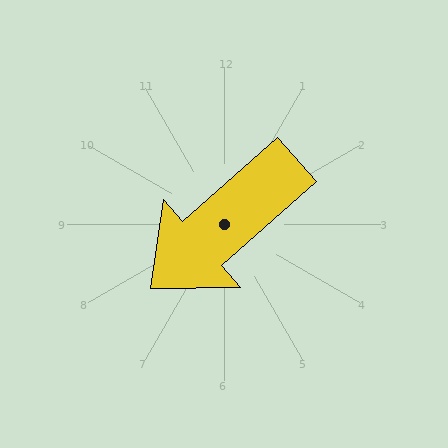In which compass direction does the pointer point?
Southwest.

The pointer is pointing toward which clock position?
Roughly 8 o'clock.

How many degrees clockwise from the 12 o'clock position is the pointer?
Approximately 229 degrees.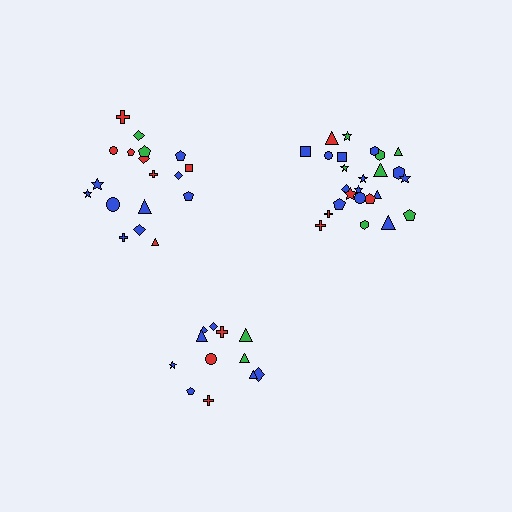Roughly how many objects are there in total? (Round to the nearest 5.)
Roughly 55 objects in total.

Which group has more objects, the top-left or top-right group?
The top-right group.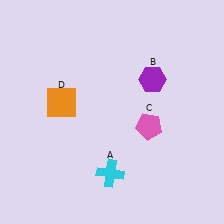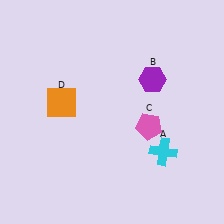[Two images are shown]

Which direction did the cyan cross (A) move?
The cyan cross (A) moved right.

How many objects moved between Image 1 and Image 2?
1 object moved between the two images.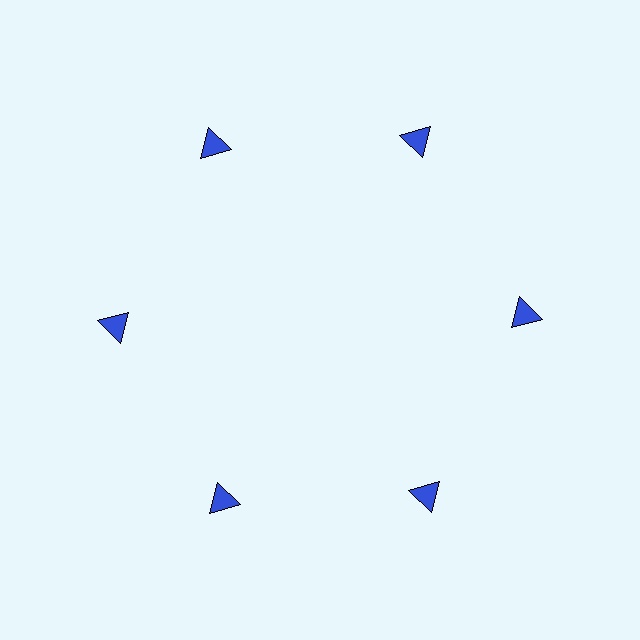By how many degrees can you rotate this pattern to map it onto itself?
The pattern maps onto itself every 60 degrees of rotation.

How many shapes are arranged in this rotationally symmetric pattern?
There are 6 shapes, arranged in 6 groups of 1.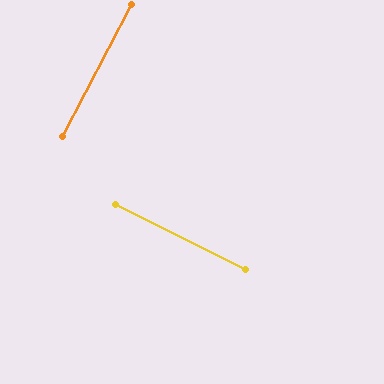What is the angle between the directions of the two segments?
Approximately 89 degrees.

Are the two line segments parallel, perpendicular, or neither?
Perpendicular — they meet at approximately 89°.